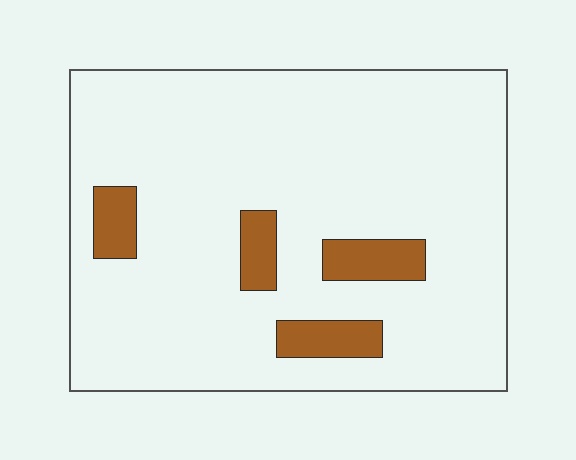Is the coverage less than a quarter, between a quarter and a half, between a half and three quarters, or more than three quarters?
Less than a quarter.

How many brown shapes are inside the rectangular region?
4.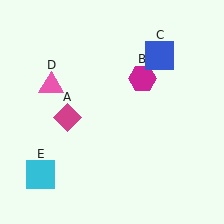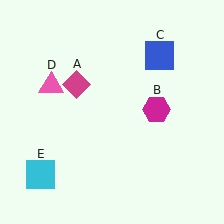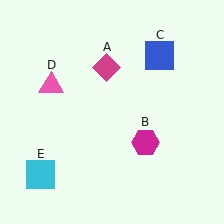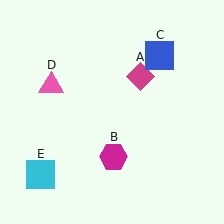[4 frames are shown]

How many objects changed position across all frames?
2 objects changed position: magenta diamond (object A), magenta hexagon (object B).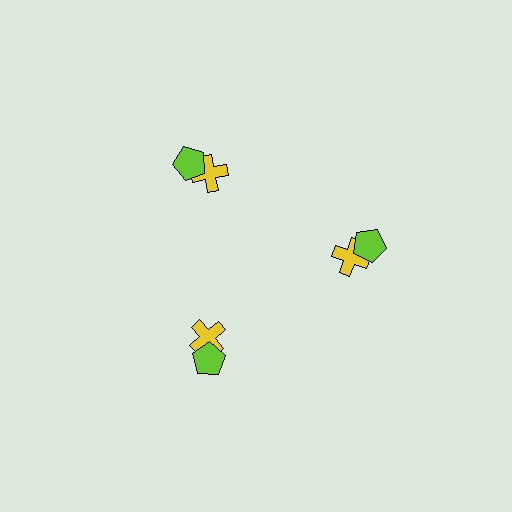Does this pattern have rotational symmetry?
Yes, this pattern has 3-fold rotational symmetry. It looks the same after rotating 120 degrees around the center.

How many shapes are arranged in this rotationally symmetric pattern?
There are 6 shapes, arranged in 3 groups of 2.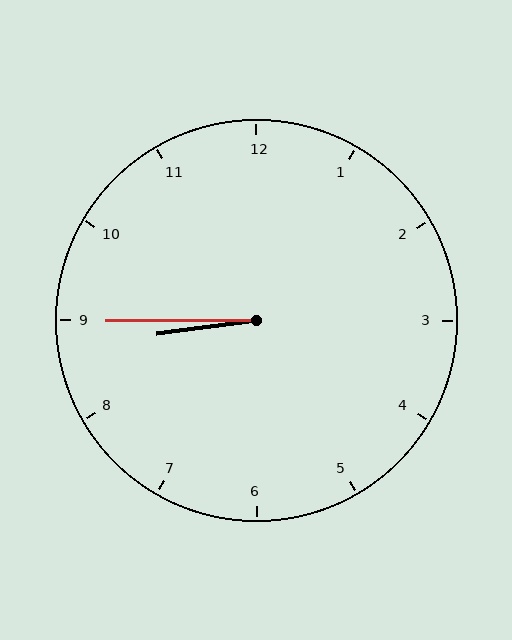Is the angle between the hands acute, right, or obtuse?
It is acute.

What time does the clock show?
8:45.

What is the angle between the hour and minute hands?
Approximately 8 degrees.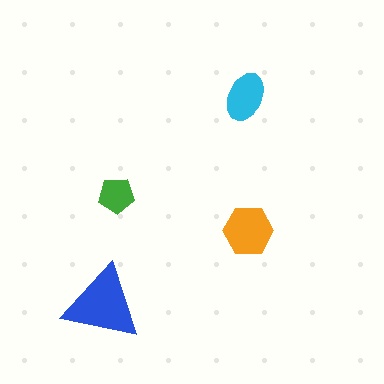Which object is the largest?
The blue triangle.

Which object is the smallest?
The green pentagon.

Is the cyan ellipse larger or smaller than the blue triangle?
Smaller.